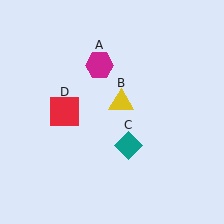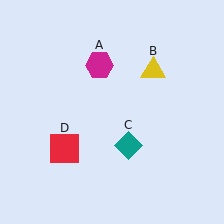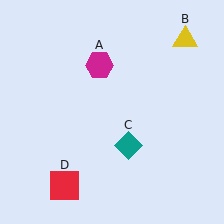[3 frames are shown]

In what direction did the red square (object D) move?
The red square (object D) moved down.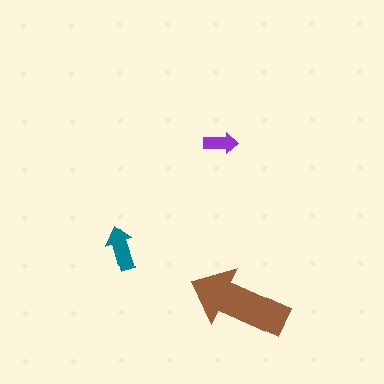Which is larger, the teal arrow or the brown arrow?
The brown one.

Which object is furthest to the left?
The teal arrow is leftmost.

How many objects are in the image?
There are 3 objects in the image.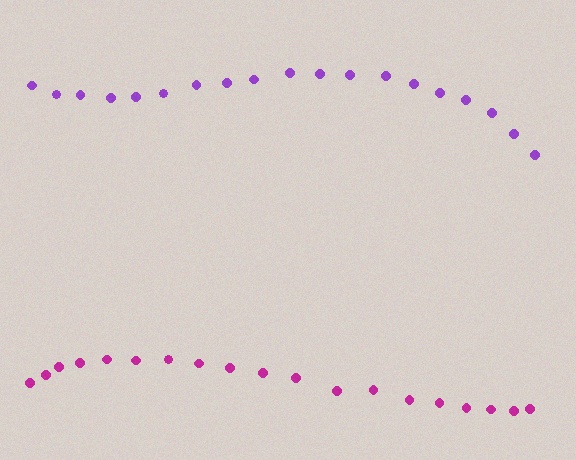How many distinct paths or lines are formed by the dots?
There are 2 distinct paths.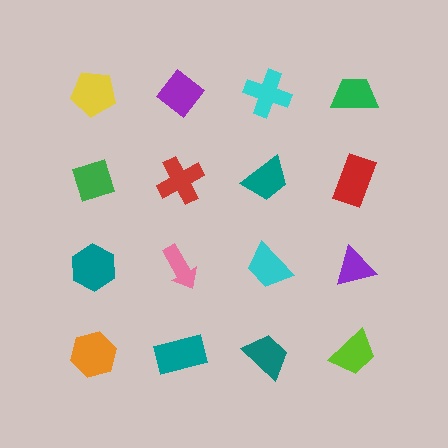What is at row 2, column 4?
A red rectangle.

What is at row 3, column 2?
A pink arrow.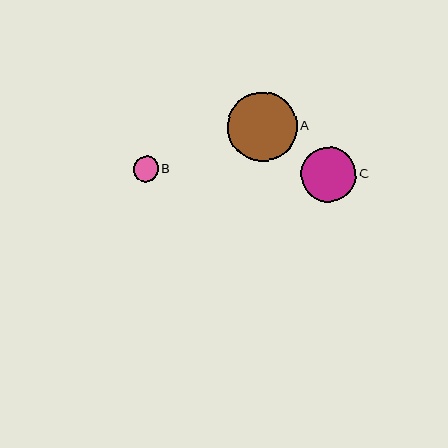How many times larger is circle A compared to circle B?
Circle A is approximately 2.7 times the size of circle B.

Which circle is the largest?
Circle A is the largest with a size of approximately 70 pixels.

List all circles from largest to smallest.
From largest to smallest: A, C, B.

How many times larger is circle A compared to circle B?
Circle A is approximately 2.7 times the size of circle B.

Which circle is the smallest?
Circle B is the smallest with a size of approximately 25 pixels.